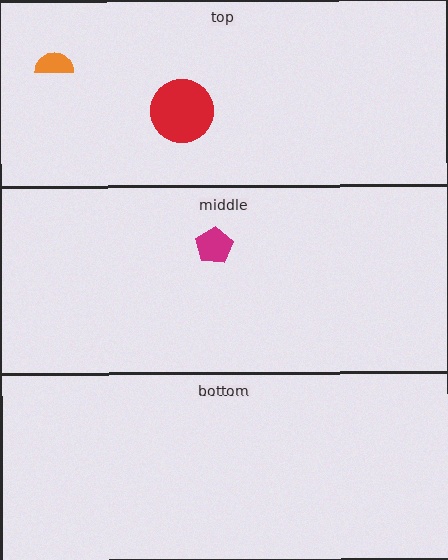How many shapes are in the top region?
2.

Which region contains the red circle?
The top region.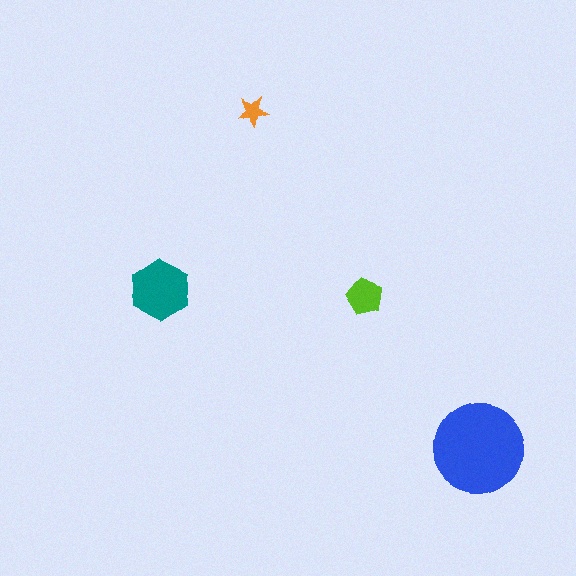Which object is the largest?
The blue circle.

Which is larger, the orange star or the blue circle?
The blue circle.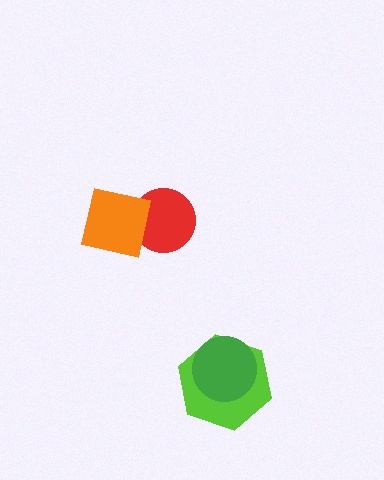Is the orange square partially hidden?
No, no other shape covers it.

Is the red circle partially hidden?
Yes, it is partially covered by another shape.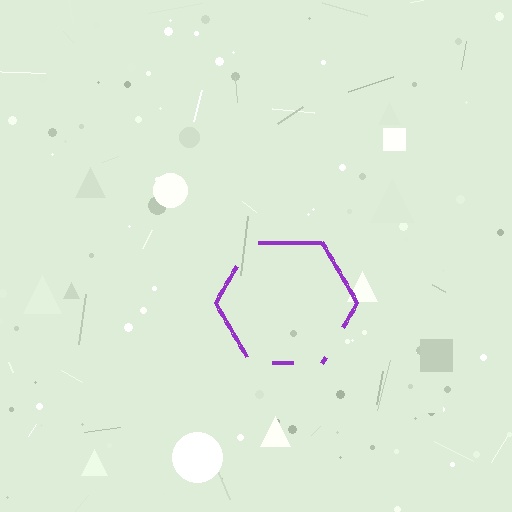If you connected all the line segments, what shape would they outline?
They would outline a hexagon.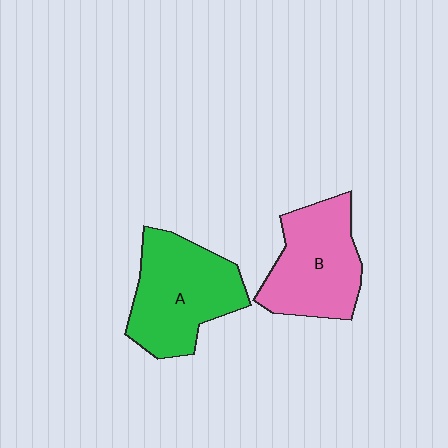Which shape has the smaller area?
Shape B (pink).